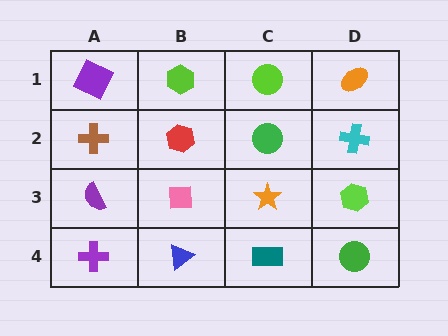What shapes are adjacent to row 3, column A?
A brown cross (row 2, column A), a purple cross (row 4, column A), a pink square (row 3, column B).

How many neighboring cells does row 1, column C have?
3.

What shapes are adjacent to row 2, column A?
A purple square (row 1, column A), a purple semicircle (row 3, column A), a red hexagon (row 2, column B).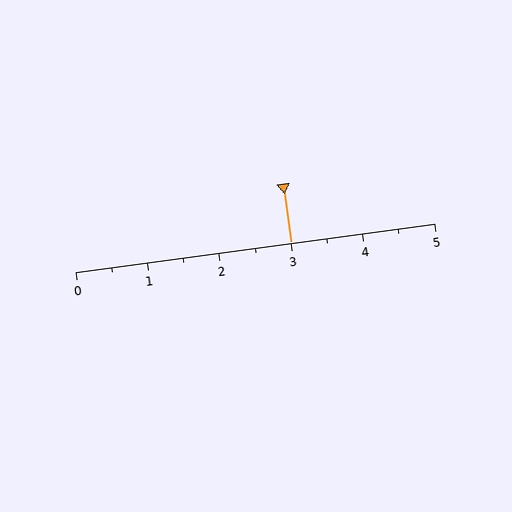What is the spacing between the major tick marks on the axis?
The major ticks are spaced 1 apart.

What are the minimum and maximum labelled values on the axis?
The axis runs from 0 to 5.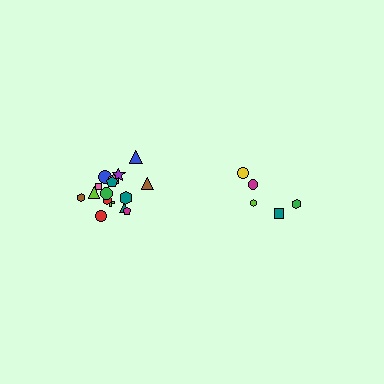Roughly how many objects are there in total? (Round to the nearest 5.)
Roughly 25 objects in total.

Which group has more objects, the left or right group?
The left group.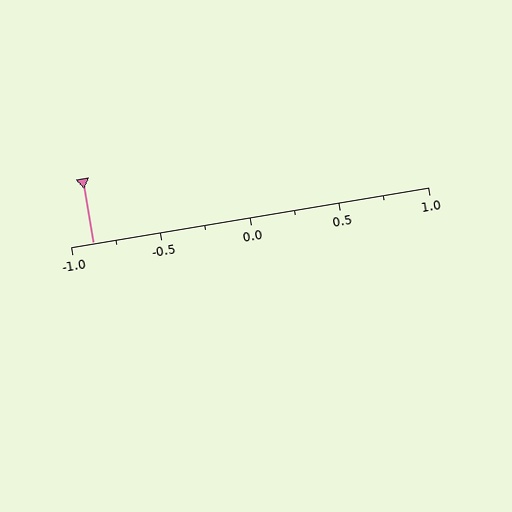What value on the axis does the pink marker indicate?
The marker indicates approximately -0.88.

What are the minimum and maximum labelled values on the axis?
The axis runs from -1.0 to 1.0.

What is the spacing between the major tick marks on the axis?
The major ticks are spaced 0.5 apart.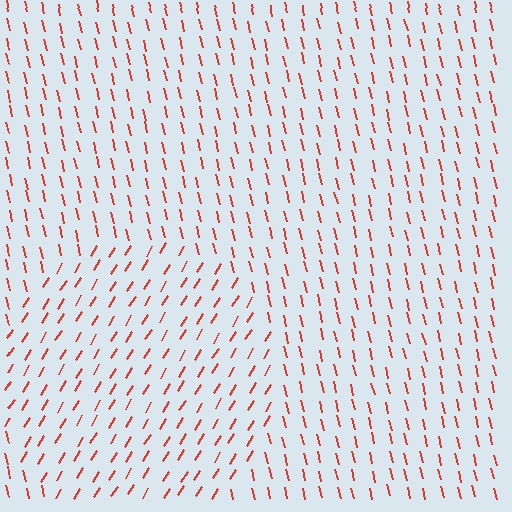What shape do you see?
I see a circle.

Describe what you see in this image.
The image is filled with small red line segments. A circle region in the image has lines oriented differently from the surrounding lines, creating a visible texture boundary.